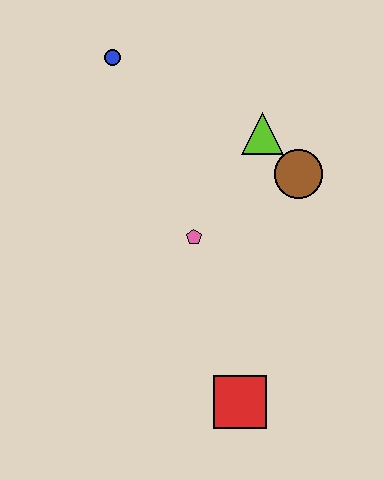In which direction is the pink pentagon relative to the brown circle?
The pink pentagon is to the left of the brown circle.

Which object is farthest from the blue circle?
The red square is farthest from the blue circle.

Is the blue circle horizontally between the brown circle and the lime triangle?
No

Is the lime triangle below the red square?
No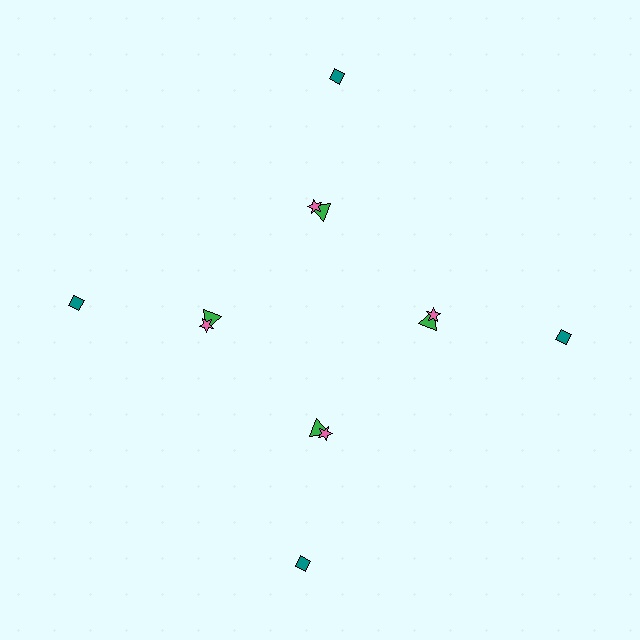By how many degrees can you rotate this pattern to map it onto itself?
The pattern maps onto itself every 90 degrees of rotation.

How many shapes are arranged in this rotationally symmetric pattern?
There are 12 shapes, arranged in 4 groups of 3.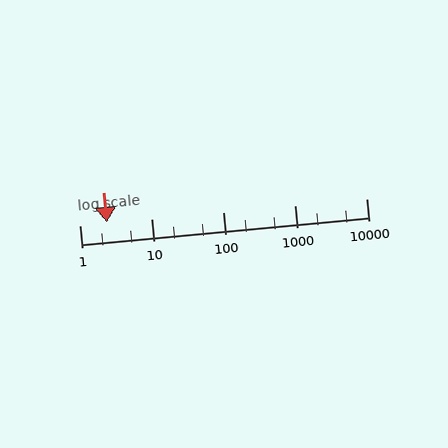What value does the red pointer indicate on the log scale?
The pointer indicates approximately 2.4.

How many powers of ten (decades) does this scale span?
The scale spans 4 decades, from 1 to 10000.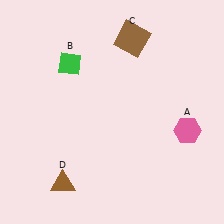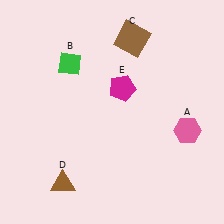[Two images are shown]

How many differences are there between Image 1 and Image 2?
There is 1 difference between the two images.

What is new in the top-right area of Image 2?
A magenta pentagon (E) was added in the top-right area of Image 2.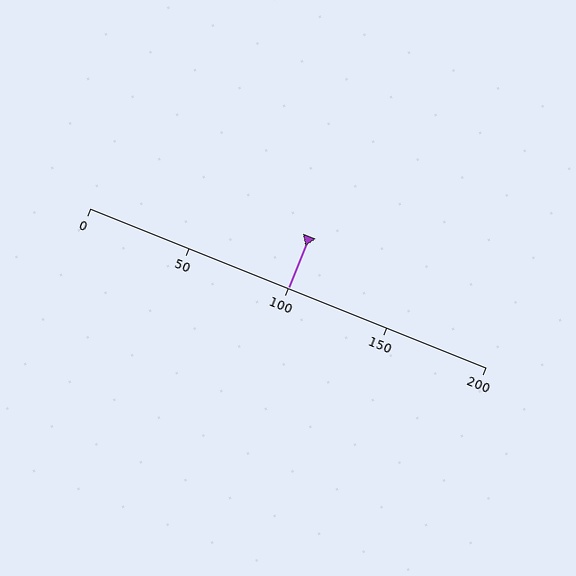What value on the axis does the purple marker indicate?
The marker indicates approximately 100.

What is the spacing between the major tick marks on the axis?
The major ticks are spaced 50 apart.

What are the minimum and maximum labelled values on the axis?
The axis runs from 0 to 200.